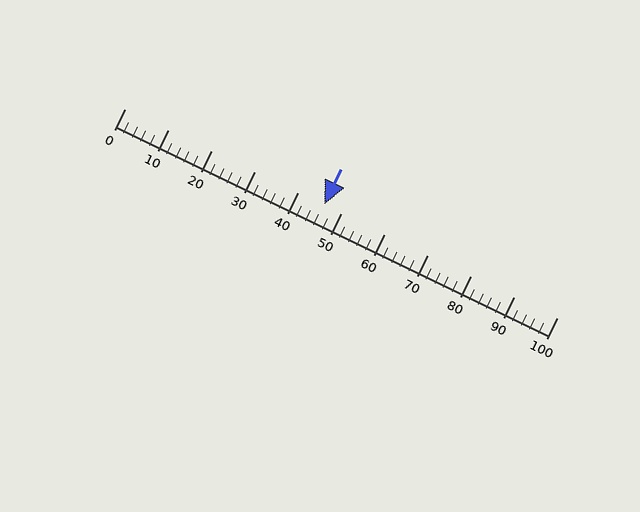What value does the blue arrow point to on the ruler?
The blue arrow points to approximately 46.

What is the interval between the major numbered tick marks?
The major tick marks are spaced 10 units apart.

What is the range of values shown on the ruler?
The ruler shows values from 0 to 100.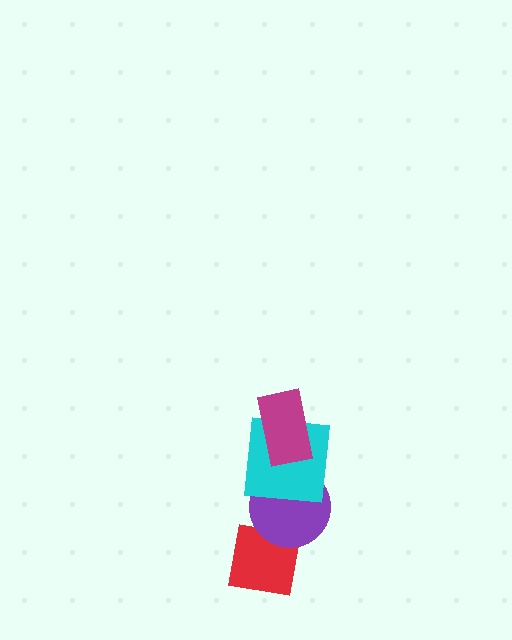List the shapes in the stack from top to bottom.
From top to bottom: the magenta rectangle, the cyan square, the purple circle, the red square.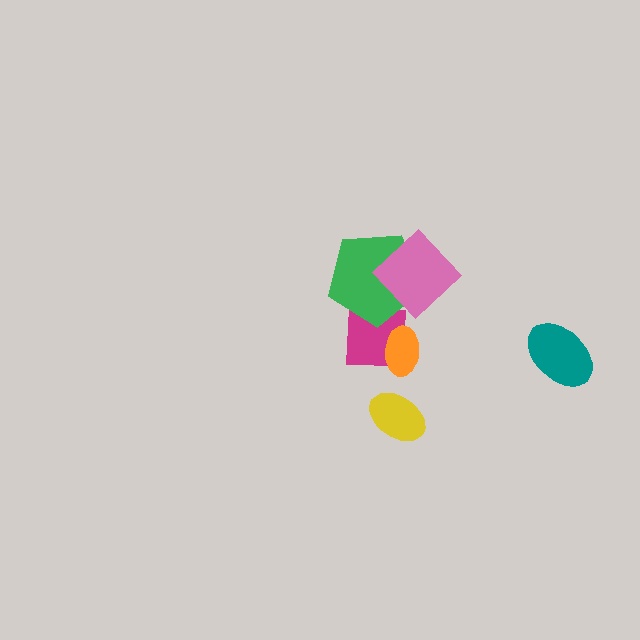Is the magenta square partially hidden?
Yes, it is partially covered by another shape.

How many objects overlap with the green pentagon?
2 objects overlap with the green pentagon.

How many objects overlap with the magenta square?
3 objects overlap with the magenta square.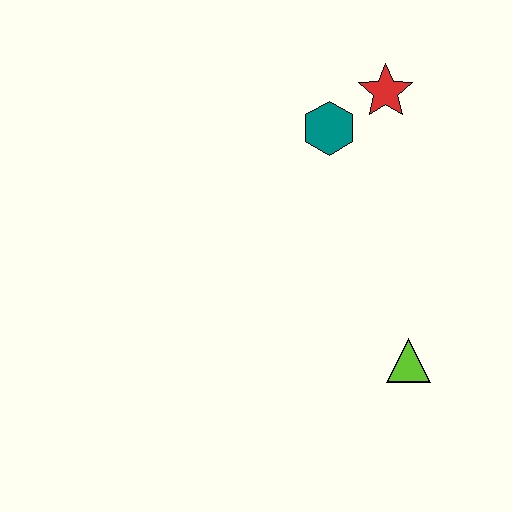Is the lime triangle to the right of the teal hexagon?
Yes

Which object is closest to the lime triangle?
The teal hexagon is closest to the lime triangle.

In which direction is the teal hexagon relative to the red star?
The teal hexagon is to the left of the red star.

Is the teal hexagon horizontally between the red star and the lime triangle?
No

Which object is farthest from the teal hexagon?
The lime triangle is farthest from the teal hexagon.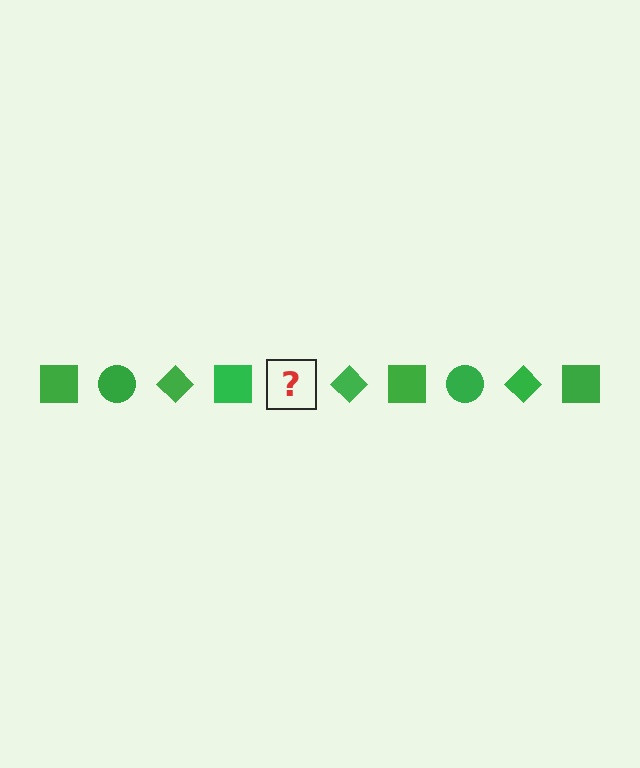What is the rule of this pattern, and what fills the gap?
The rule is that the pattern cycles through square, circle, diamond shapes in green. The gap should be filled with a green circle.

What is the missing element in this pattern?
The missing element is a green circle.